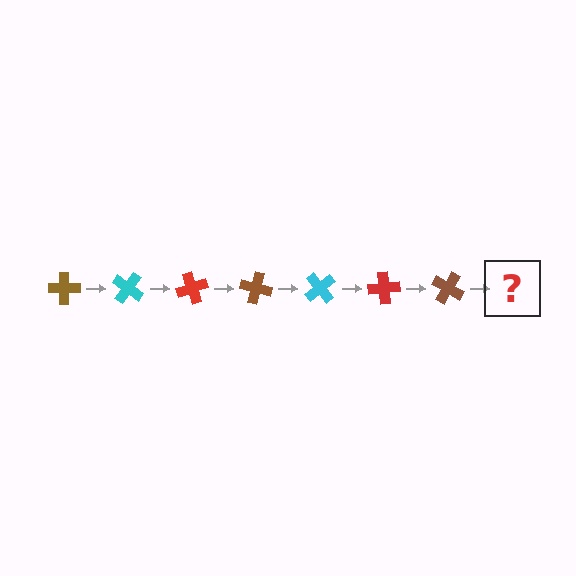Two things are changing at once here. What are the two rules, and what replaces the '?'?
The two rules are that it rotates 35 degrees each step and the color cycles through brown, cyan, and red. The '?' should be a cyan cross, rotated 245 degrees from the start.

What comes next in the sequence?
The next element should be a cyan cross, rotated 245 degrees from the start.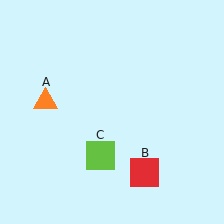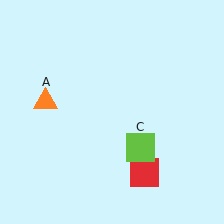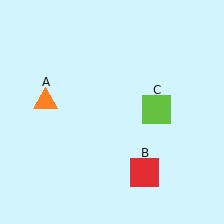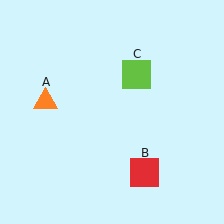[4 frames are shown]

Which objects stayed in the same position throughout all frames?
Orange triangle (object A) and red square (object B) remained stationary.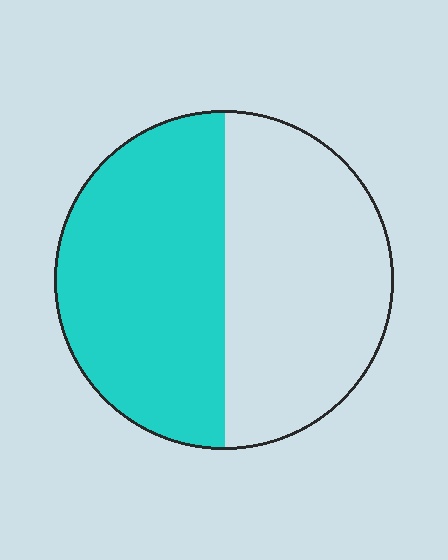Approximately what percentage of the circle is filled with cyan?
Approximately 50%.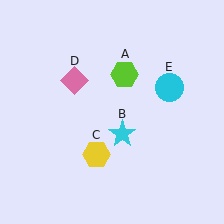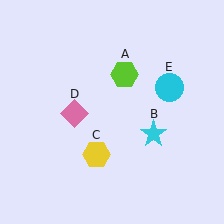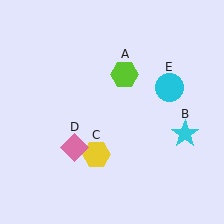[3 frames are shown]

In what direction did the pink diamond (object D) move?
The pink diamond (object D) moved down.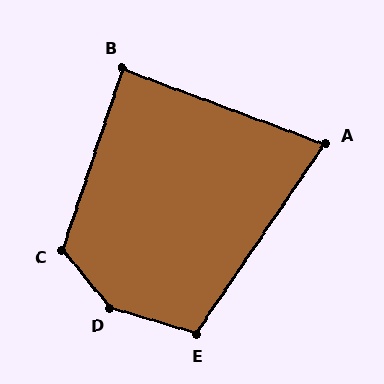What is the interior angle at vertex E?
Approximately 107 degrees (obtuse).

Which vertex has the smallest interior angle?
A, at approximately 76 degrees.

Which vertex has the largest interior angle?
D, at approximately 146 degrees.